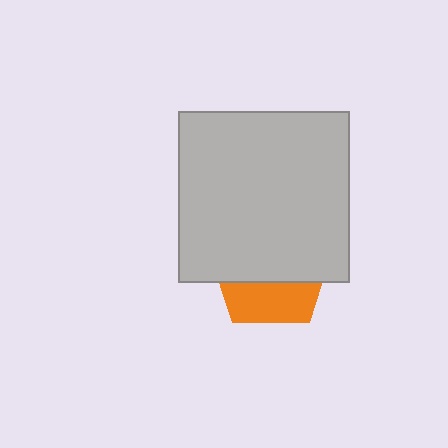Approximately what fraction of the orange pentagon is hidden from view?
Roughly 65% of the orange pentagon is hidden behind the light gray square.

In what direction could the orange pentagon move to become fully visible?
The orange pentagon could move down. That would shift it out from behind the light gray square entirely.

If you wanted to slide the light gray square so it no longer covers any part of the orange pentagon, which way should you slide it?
Slide it up — that is the most direct way to separate the two shapes.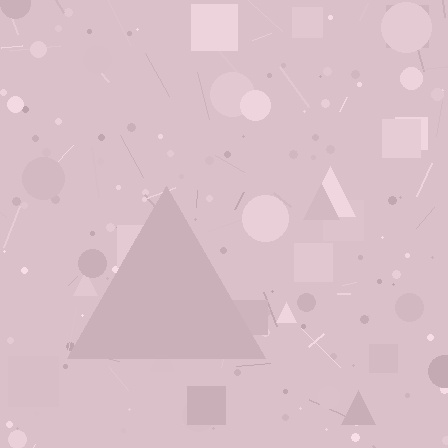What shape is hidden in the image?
A triangle is hidden in the image.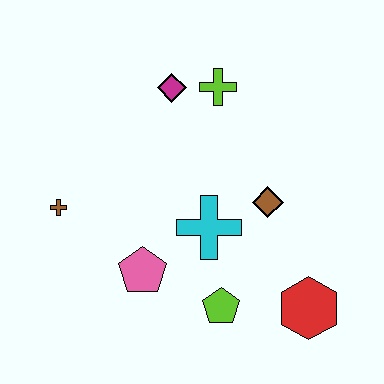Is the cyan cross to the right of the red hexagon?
No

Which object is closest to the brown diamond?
The cyan cross is closest to the brown diamond.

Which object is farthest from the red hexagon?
The brown cross is farthest from the red hexagon.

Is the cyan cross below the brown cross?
Yes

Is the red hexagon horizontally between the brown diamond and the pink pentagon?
No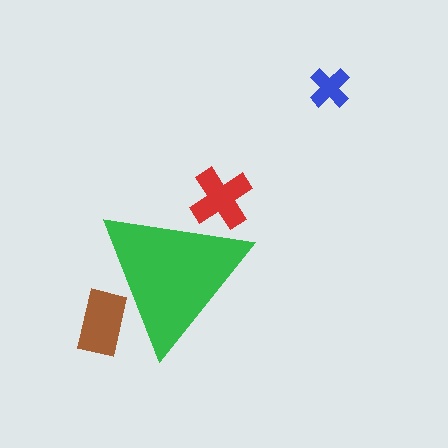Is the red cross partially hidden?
Yes, the red cross is partially hidden behind the green triangle.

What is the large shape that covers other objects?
A green triangle.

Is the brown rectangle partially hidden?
Yes, the brown rectangle is partially hidden behind the green triangle.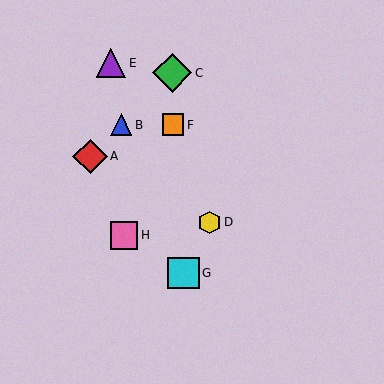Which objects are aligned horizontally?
Objects B, F are aligned horizontally.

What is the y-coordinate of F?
Object F is at y≈125.